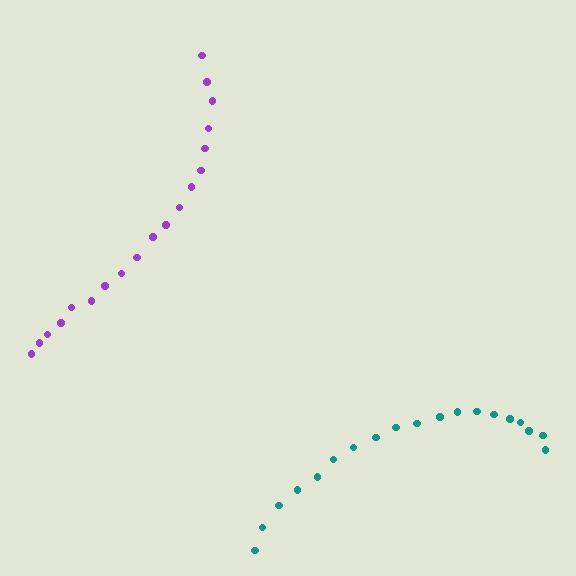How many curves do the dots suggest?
There are 2 distinct paths.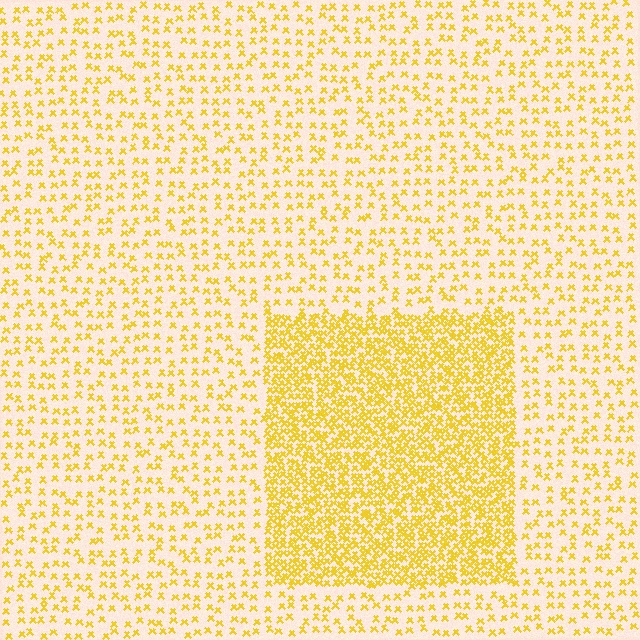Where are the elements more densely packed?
The elements are more densely packed inside the rectangle boundary.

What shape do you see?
I see a rectangle.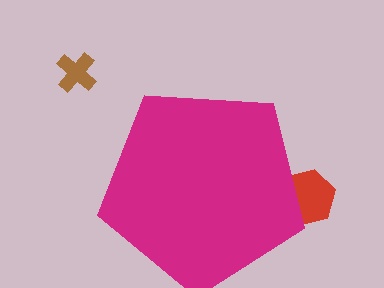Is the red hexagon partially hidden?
Yes, the red hexagon is partially hidden behind the magenta pentagon.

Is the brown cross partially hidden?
No, the brown cross is fully visible.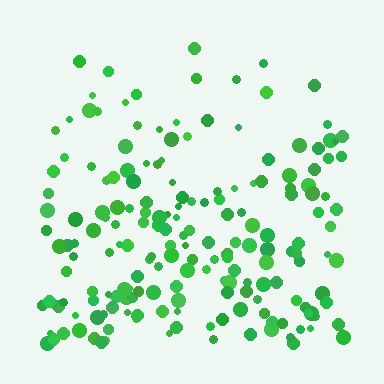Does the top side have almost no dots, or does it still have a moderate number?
Still a moderate number, just noticeably fewer than the bottom.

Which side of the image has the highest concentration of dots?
The bottom.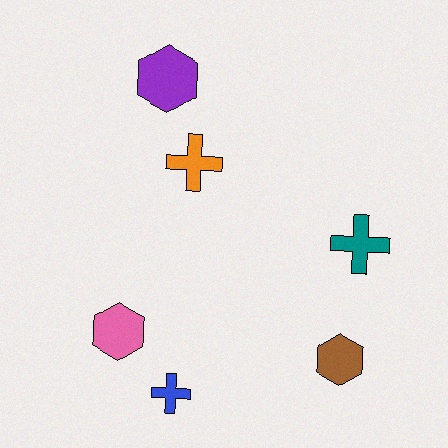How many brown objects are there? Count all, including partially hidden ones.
There is 1 brown object.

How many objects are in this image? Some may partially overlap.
There are 6 objects.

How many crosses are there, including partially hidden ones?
There are 3 crosses.